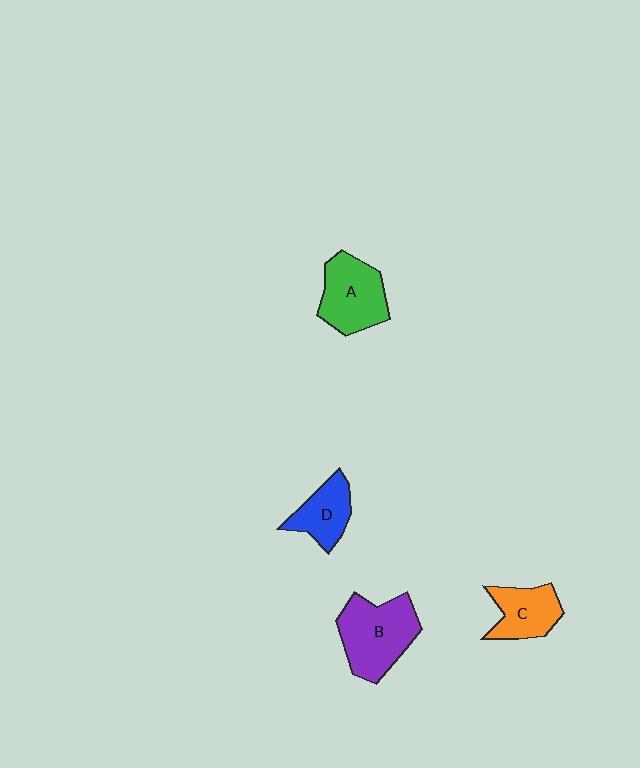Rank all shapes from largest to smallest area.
From largest to smallest: B (purple), A (green), C (orange), D (blue).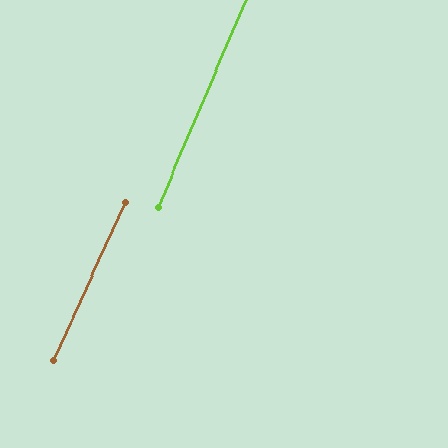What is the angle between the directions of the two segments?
Approximately 2 degrees.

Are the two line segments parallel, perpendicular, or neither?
Parallel — their directions differ by only 1.7°.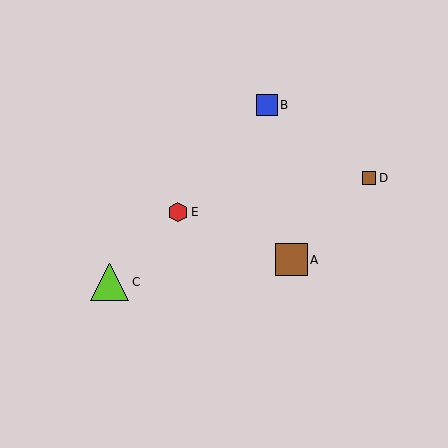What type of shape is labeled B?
Shape B is a blue square.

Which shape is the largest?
The lime triangle (labeled C) is the largest.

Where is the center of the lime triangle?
The center of the lime triangle is at (110, 282).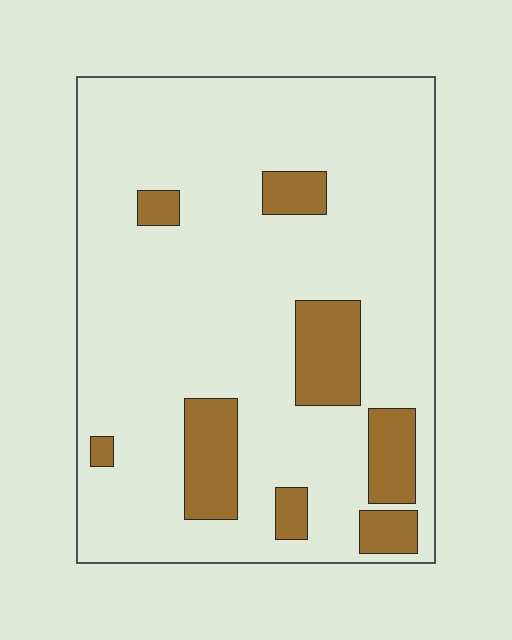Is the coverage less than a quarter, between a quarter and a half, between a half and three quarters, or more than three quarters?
Less than a quarter.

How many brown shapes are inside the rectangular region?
8.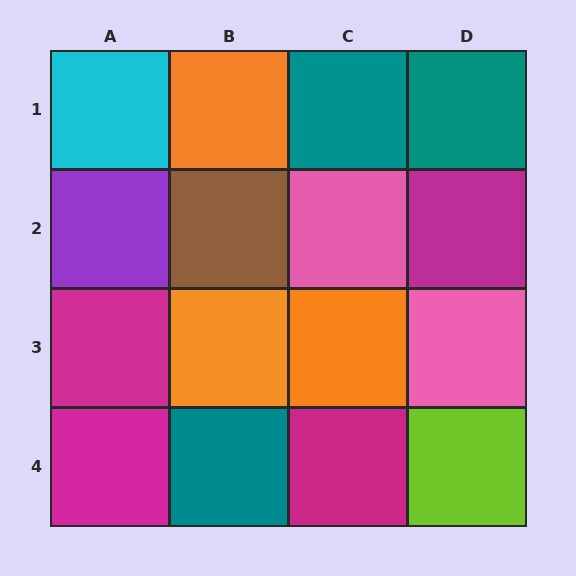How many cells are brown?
1 cell is brown.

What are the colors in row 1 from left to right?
Cyan, orange, teal, teal.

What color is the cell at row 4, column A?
Magenta.